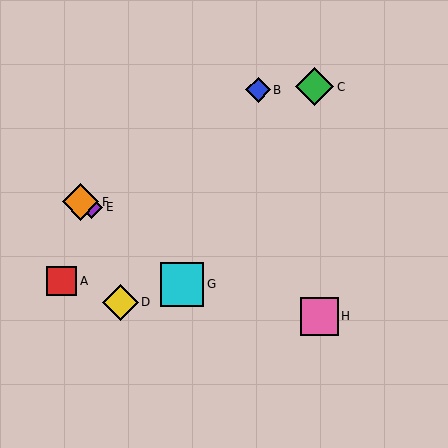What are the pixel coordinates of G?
Object G is at (182, 284).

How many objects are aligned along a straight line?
3 objects (E, F, H) are aligned along a straight line.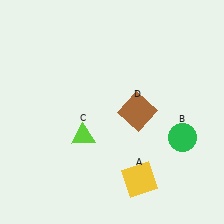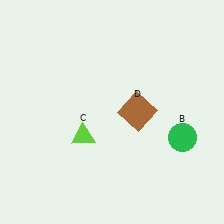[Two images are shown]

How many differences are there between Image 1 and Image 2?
There is 1 difference between the two images.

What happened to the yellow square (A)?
The yellow square (A) was removed in Image 2. It was in the bottom-right area of Image 1.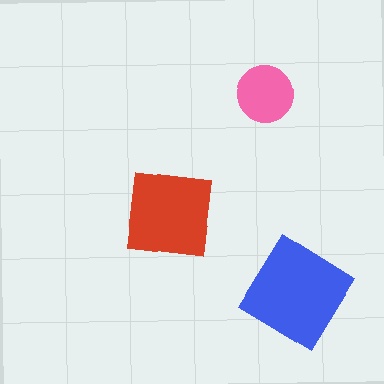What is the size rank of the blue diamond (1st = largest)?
1st.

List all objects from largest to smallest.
The blue diamond, the red square, the pink circle.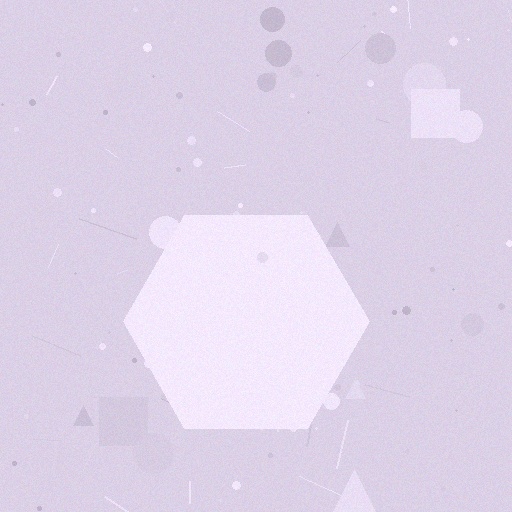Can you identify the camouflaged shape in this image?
The camouflaged shape is a hexagon.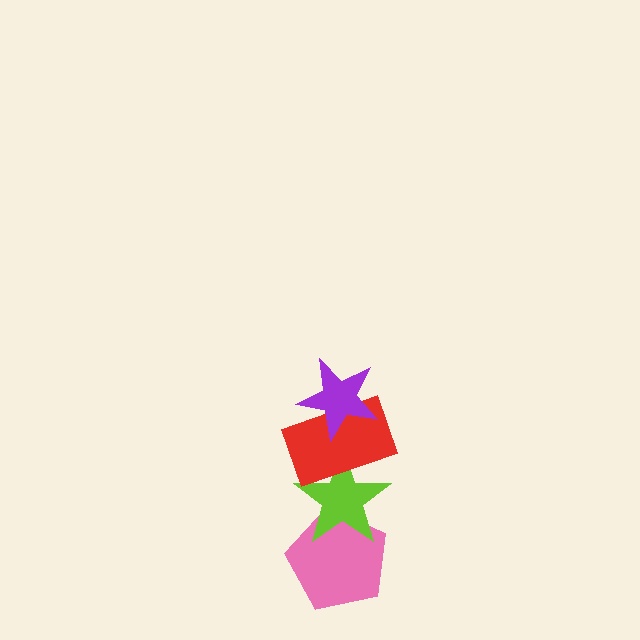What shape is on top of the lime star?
The red rectangle is on top of the lime star.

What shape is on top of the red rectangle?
The purple star is on top of the red rectangle.